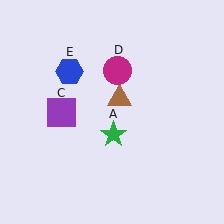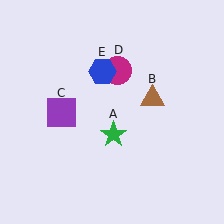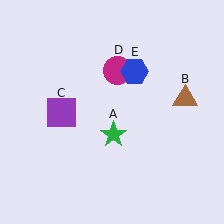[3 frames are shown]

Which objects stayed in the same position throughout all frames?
Green star (object A) and purple square (object C) and magenta circle (object D) remained stationary.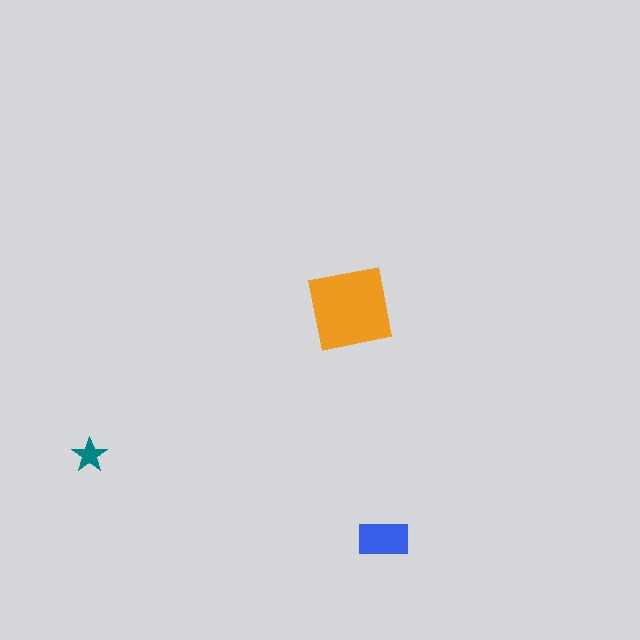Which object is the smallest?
The teal star.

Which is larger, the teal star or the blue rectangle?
The blue rectangle.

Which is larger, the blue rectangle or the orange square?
The orange square.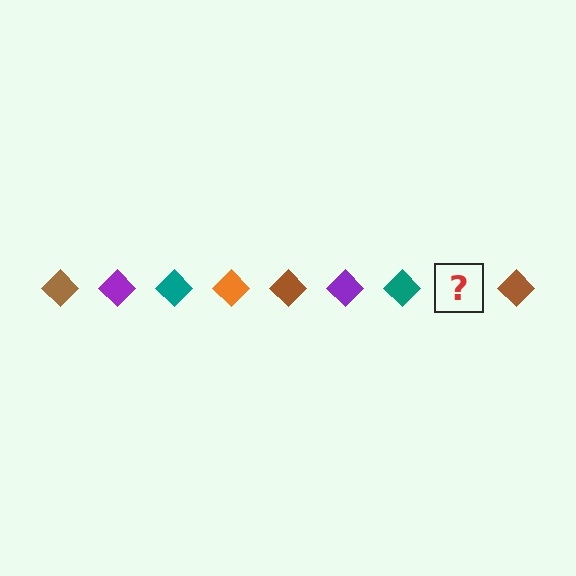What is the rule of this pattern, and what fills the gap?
The rule is that the pattern cycles through brown, purple, teal, orange diamonds. The gap should be filled with an orange diamond.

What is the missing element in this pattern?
The missing element is an orange diamond.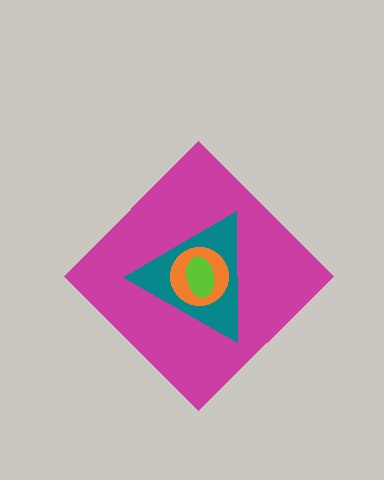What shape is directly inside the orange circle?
The lime ellipse.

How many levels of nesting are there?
4.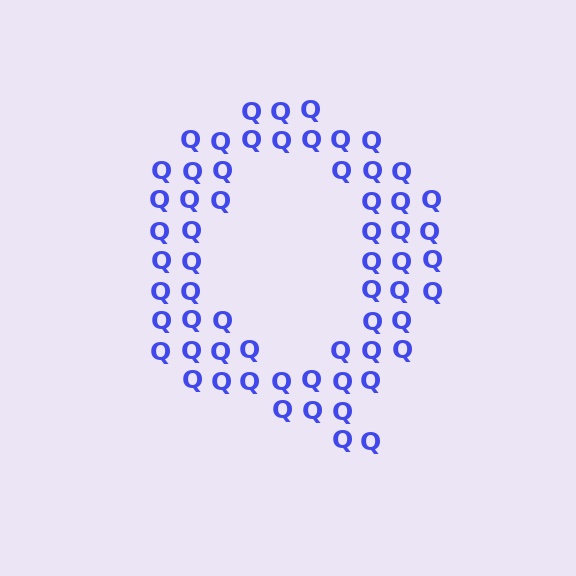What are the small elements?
The small elements are letter Q's.